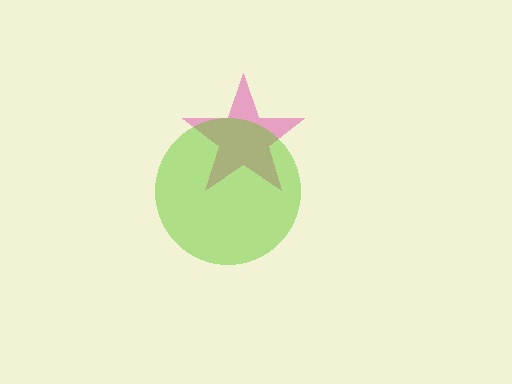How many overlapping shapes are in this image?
There are 2 overlapping shapes in the image.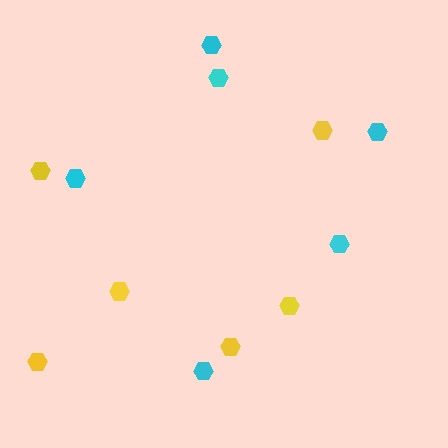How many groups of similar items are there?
There are 2 groups: one group of yellow hexagons (6) and one group of cyan hexagons (6).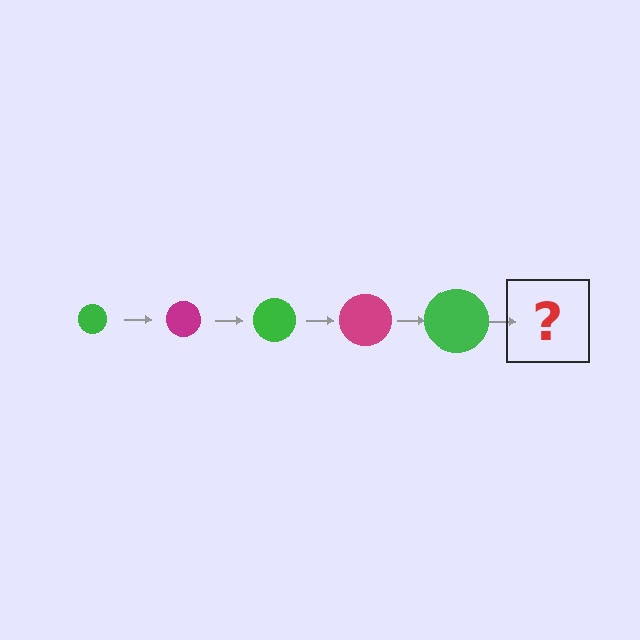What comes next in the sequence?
The next element should be a magenta circle, larger than the previous one.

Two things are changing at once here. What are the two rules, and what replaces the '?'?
The two rules are that the circle grows larger each step and the color cycles through green and magenta. The '?' should be a magenta circle, larger than the previous one.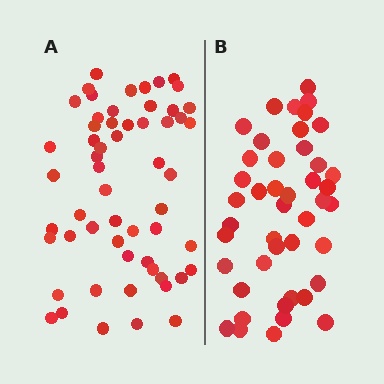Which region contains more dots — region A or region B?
Region A (the left region) has more dots.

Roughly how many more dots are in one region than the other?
Region A has approximately 15 more dots than region B.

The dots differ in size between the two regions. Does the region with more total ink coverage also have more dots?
No. Region B has more total ink coverage because its dots are larger, but region A actually contains more individual dots. Total area can be misleading — the number of items is what matters here.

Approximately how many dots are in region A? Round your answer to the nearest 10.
About 60 dots. (The exact count is 57, which rounds to 60.)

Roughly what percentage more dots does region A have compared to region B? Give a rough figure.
About 30% more.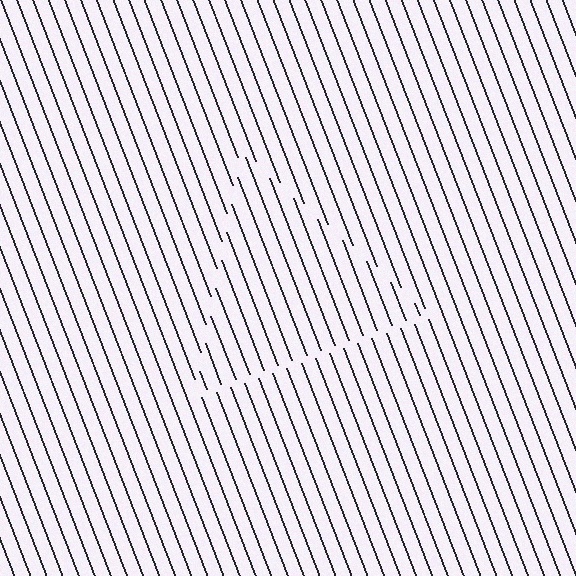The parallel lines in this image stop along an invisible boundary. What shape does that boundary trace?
An illusory triangle. The interior of the shape contains the same grating, shifted by half a period — the contour is defined by the phase discontinuity where line-ends from the inner and outer gratings abut.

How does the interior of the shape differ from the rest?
The interior of the shape contains the same grating, shifted by half a period — the contour is defined by the phase discontinuity where line-ends from the inner and outer gratings abut.